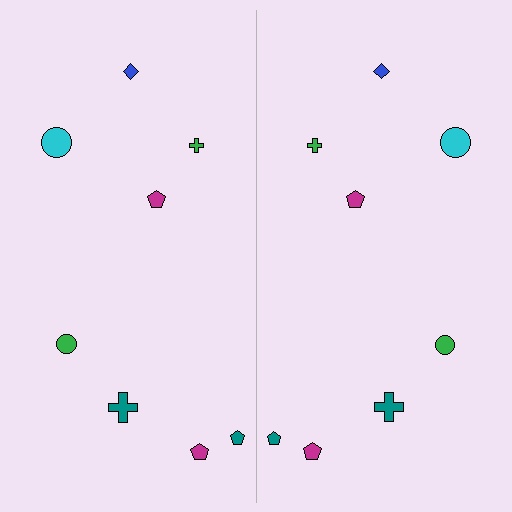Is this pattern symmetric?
Yes, this pattern has bilateral (reflection) symmetry.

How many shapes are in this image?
There are 16 shapes in this image.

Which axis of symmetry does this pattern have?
The pattern has a vertical axis of symmetry running through the center of the image.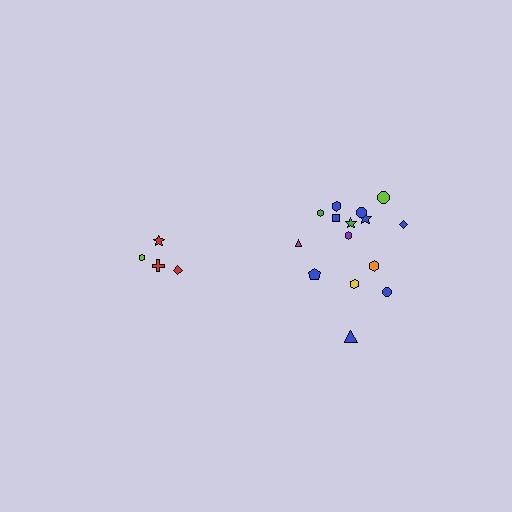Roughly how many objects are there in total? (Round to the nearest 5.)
Roughly 20 objects in total.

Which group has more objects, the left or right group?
The right group.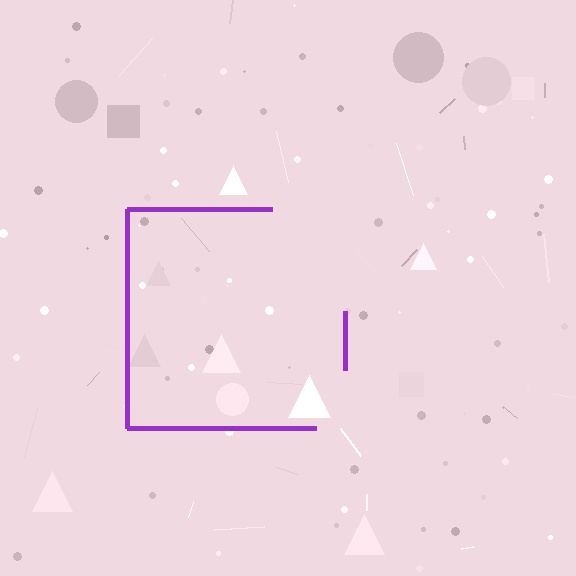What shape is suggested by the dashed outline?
The dashed outline suggests a square.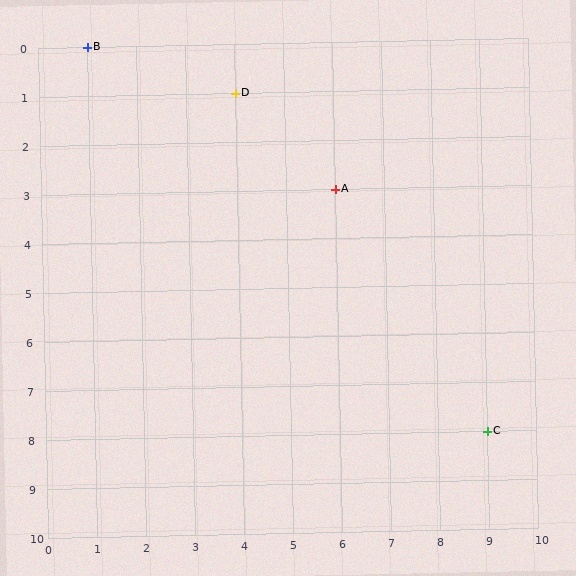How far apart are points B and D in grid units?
Points B and D are 3 columns and 1 row apart (about 3.2 grid units diagonally).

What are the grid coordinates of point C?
Point C is at grid coordinates (9, 8).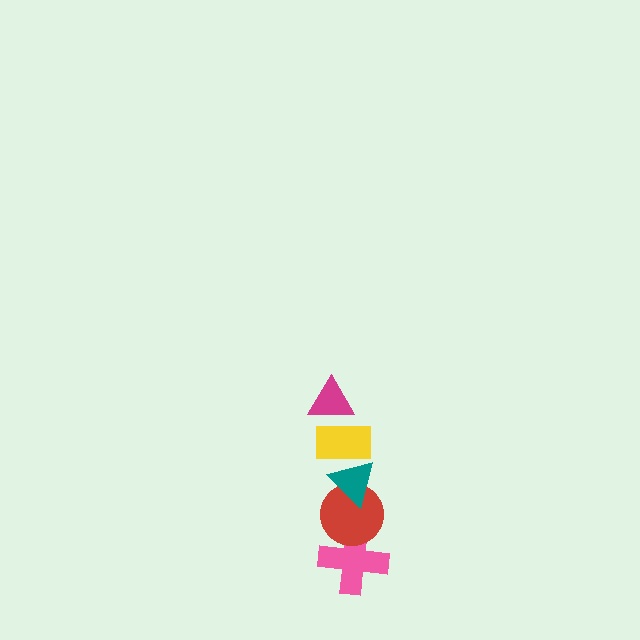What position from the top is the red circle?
The red circle is 4th from the top.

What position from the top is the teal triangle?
The teal triangle is 3rd from the top.